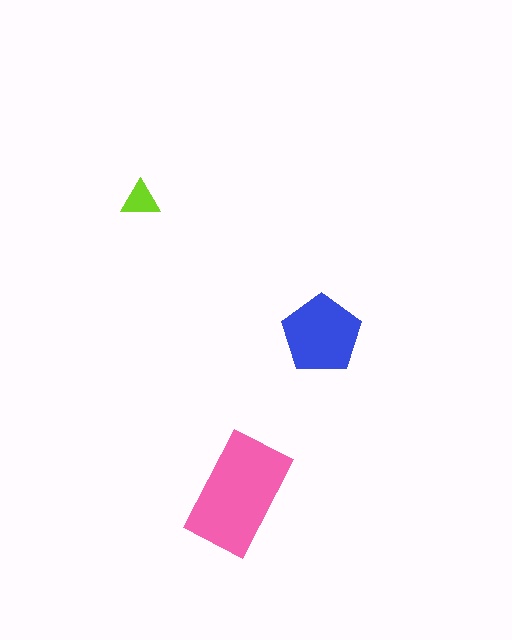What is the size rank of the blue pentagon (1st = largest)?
2nd.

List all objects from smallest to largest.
The lime triangle, the blue pentagon, the pink rectangle.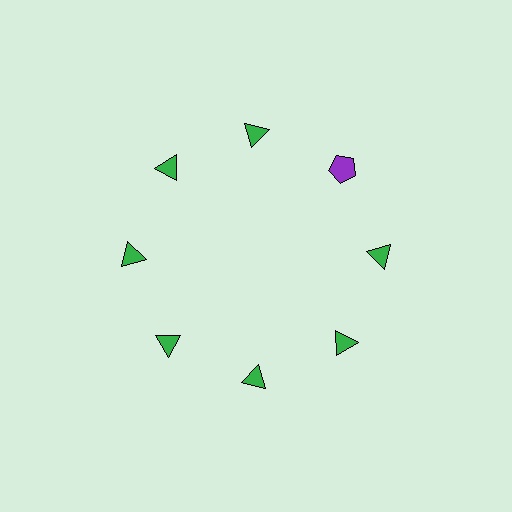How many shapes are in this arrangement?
There are 8 shapes arranged in a ring pattern.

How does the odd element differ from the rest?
It differs in both color (purple instead of green) and shape (pentagon instead of triangle).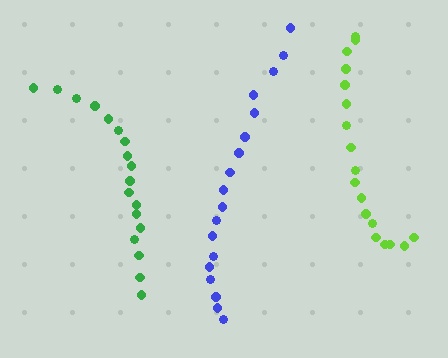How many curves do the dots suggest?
There are 3 distinct paths.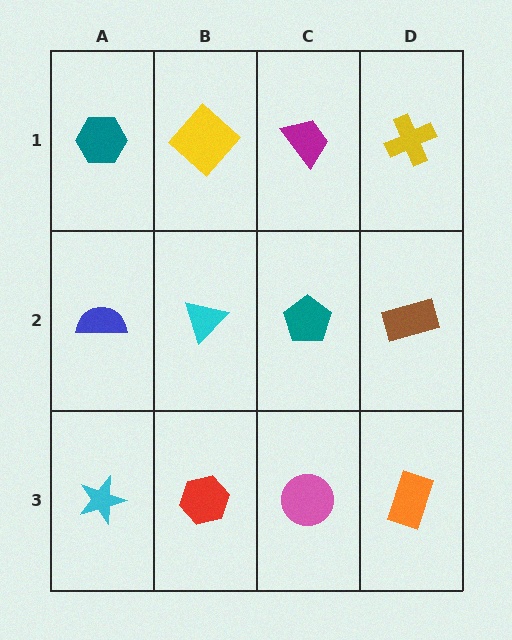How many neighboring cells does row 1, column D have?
2.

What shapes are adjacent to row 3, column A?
A blue semicircle (row 2, column A), a red hexagon (row 3, column B).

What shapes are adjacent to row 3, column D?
A brown rectangle (row 2, column D), a pink circle (row 3, column C).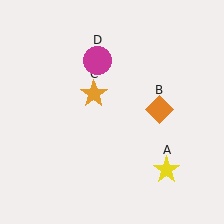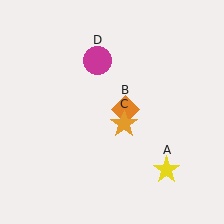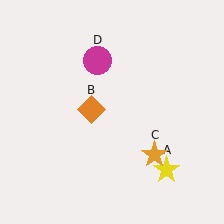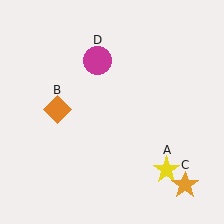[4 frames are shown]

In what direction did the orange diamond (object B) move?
The orange diamond (object B) moved left.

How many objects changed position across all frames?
2 objects changed position: orange diamond (object B), orange star (object C).